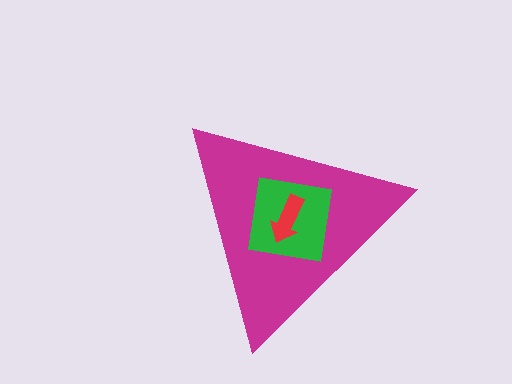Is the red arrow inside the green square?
Yes.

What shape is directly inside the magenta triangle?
The green square.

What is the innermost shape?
The red arrow.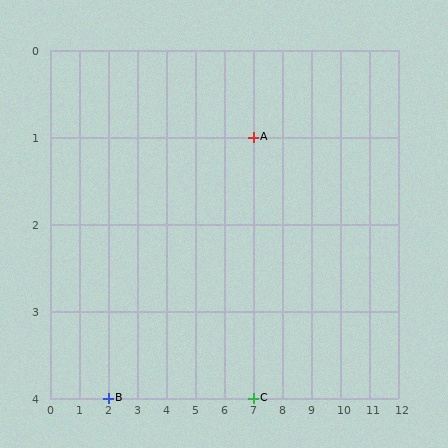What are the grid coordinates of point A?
Point A is at grid coordinates (7, 1).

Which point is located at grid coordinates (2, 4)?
Point B is at (2, 4).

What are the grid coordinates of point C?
Point C is at grid coordinates (7, 4).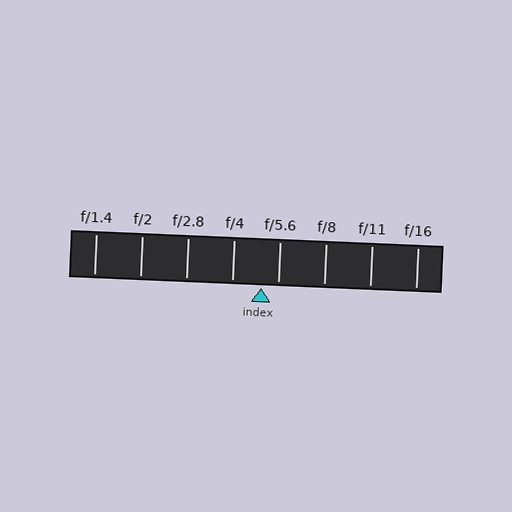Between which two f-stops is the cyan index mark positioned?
The index mark is between f/4 and f/5.6.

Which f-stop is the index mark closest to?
The index mark is closest to f/5.6.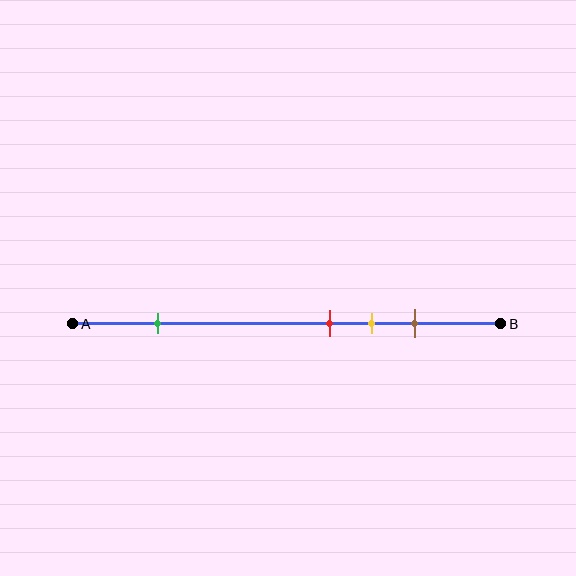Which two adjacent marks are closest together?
The red and yellow marks are the closest adjacent pair.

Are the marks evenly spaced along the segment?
No, the marks are not evenly spaced.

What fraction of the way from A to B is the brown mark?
The brown mark is approximately 80% (0.8) of the way from A to B.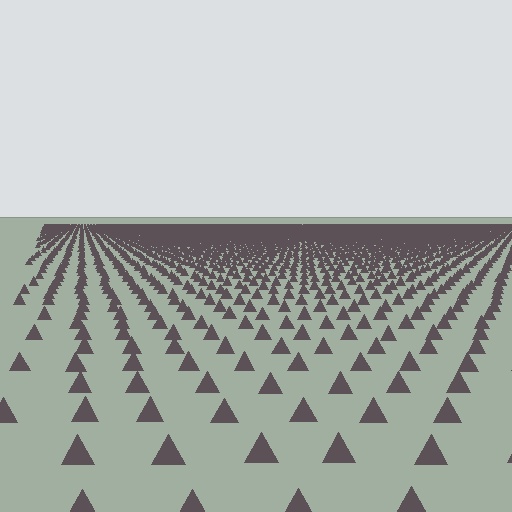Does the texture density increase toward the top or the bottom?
Density increases toward the top.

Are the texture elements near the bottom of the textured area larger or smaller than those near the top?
Larger. Near the bottom, elements are closer to the viewer and appear at a bigger on-screen size.